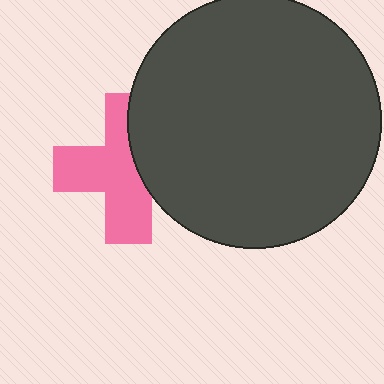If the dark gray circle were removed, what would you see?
You would see the complete pink cross.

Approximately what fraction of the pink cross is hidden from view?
Roughly 37% of the pink cross is hidden behind the dark gray circle.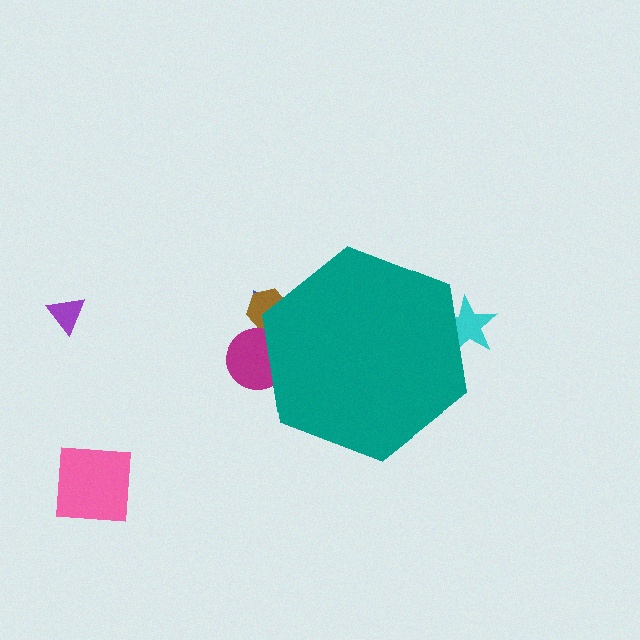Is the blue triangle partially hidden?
Yes, the blue triangle is partially hidden behind the teal hexagon.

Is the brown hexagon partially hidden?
Yes, the brown hexagon is partially hidden behind the teal hexagon.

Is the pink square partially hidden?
No, the pink square is fully visible.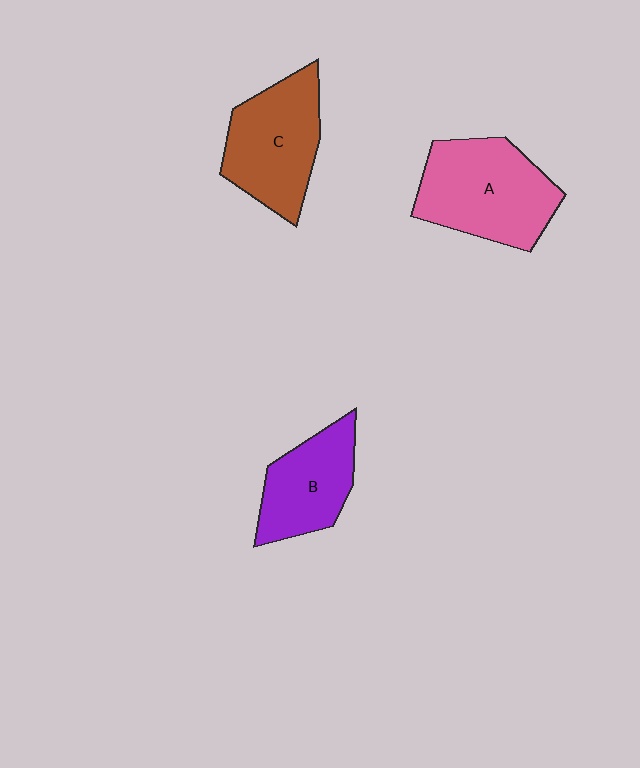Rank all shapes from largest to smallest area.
From largest to smallest: A (pink), C (brown), B (purple).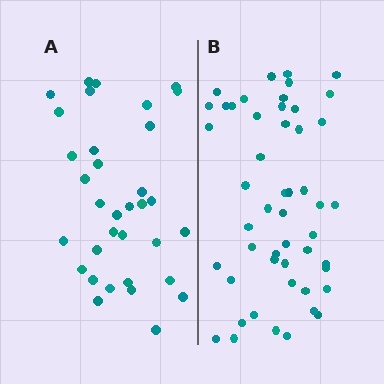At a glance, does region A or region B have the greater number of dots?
Region B (the right region) has more dots.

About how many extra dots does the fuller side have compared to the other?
Region B has approximately 15 more dots than region A.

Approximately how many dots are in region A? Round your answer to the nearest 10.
About 30 dots. (The exact count is 34, which rounds to 30.)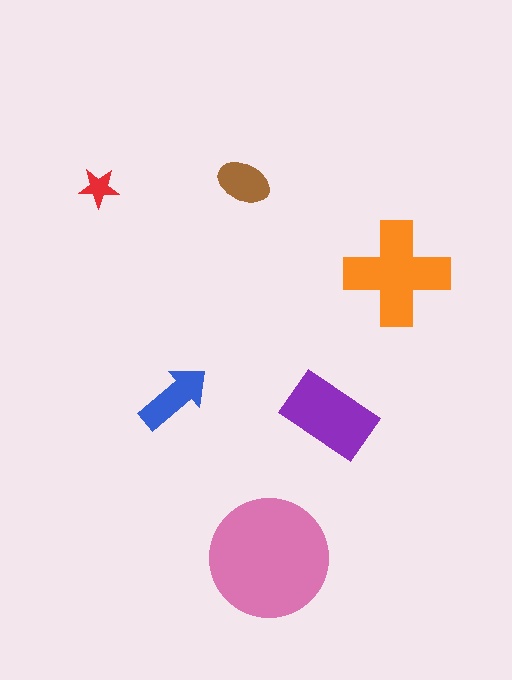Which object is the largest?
The pink circle.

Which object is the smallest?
The red star.